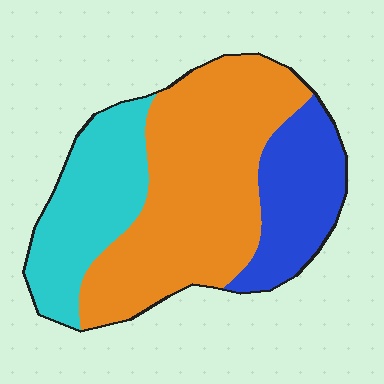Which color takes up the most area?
Orange, at roughly 55%.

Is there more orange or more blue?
Orange.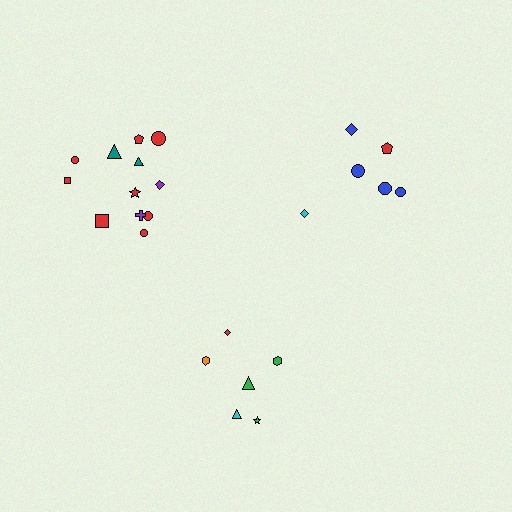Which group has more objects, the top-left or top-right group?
The top-left group.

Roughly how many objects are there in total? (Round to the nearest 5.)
Roughly 25 objects in total.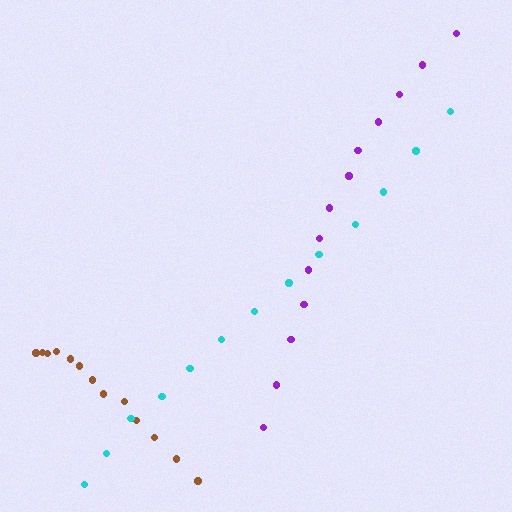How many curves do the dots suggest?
There are 3 distinct paths.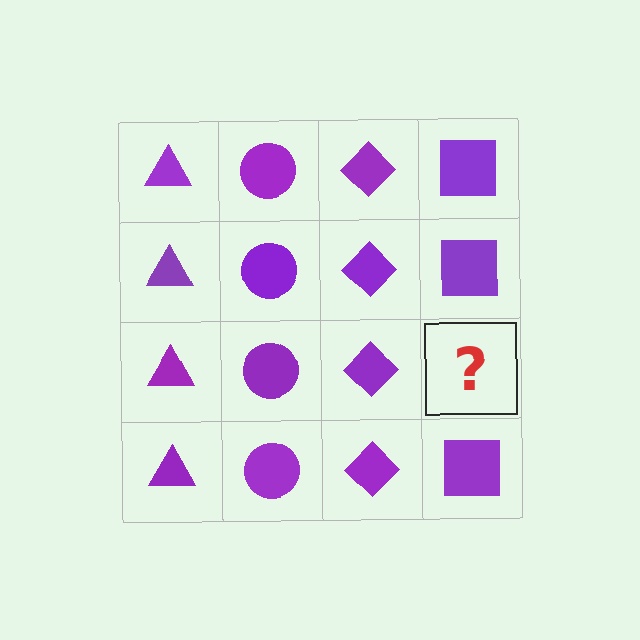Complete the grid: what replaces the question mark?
The question mark should be replaced with a purple square.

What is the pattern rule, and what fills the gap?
The rule is that each column has a consistent shape. The gap should be filled with a purple square.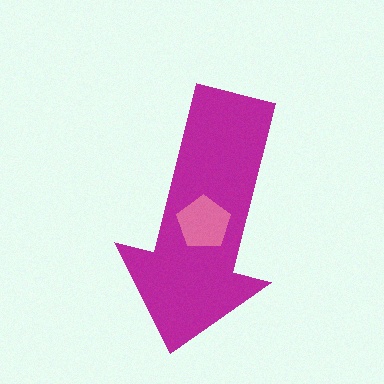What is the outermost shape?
The magenta arrow.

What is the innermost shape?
The pink pentagon.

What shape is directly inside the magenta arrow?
The pink pentagon.